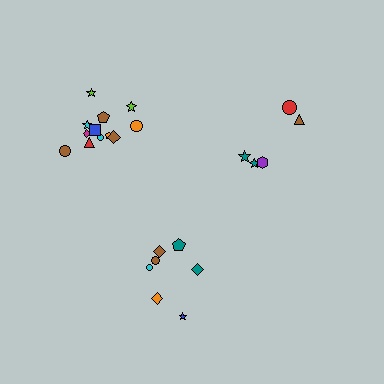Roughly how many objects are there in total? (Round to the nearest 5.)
Roughly 25 objects in total.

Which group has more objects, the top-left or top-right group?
The top-left group.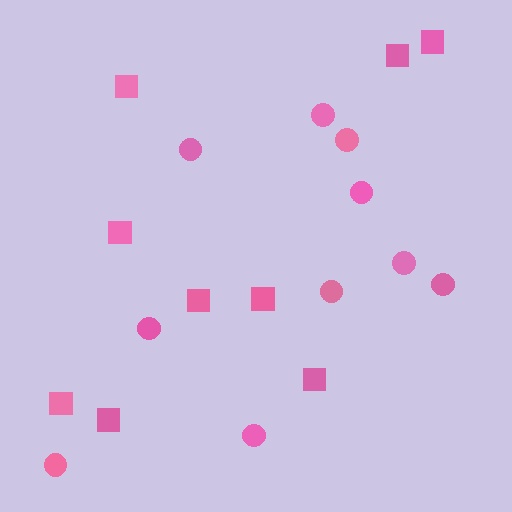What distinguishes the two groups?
There are 2 groups: one group of squares (9) and one group of circles (10).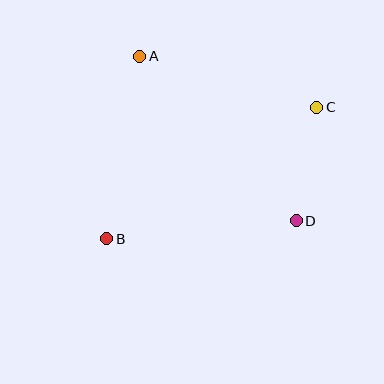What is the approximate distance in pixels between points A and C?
The distance between A and C is approximately 184 pixels.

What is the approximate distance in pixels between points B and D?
The distance between B and D is approximately 190 pixels.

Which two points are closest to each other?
Points C and D are closest to each other.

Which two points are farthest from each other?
Points B and C are farthest from each other.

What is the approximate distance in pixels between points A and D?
The distance between A and D is approximately 227 pixels.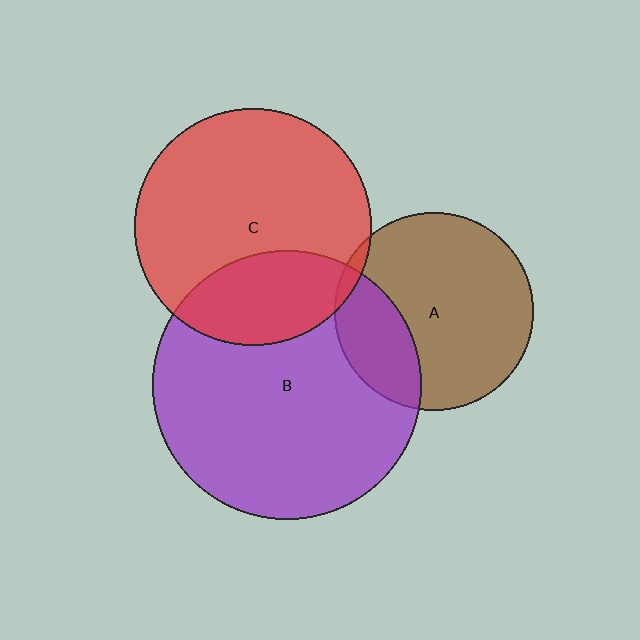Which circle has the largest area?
Circle B (purple).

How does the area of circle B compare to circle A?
Approximately 1.8 times.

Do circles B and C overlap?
Yes.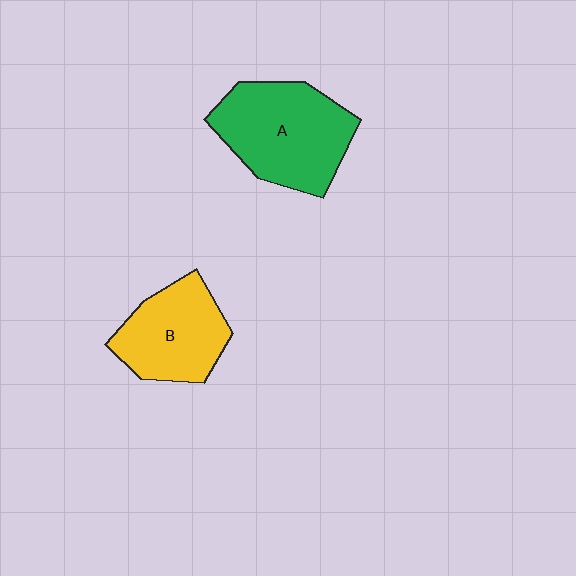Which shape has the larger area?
Shape A (green).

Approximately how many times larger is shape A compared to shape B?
Approximately 1.3 times.